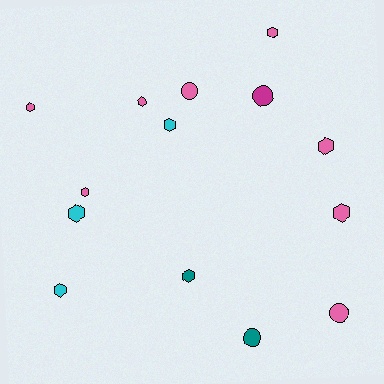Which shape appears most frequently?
Hexagon, with 10 objects.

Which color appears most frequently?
Pink, with 8 objects.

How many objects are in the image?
There are 14 objects.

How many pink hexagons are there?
There are 6 pink hexagons.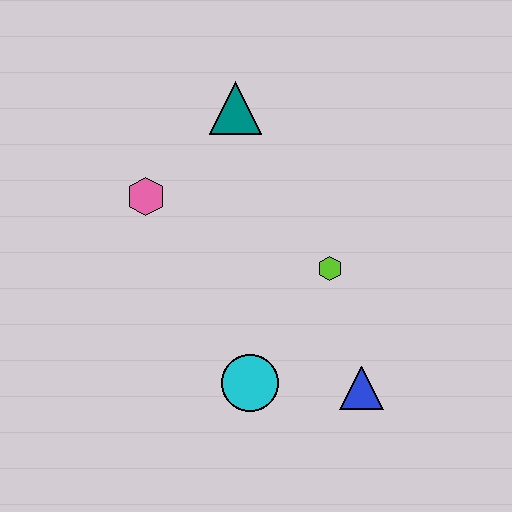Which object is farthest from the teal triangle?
The blue triangle is farthest from the teal triangle.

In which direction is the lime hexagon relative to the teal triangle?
The lime hexagon is below the teal triangle.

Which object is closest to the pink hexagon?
The teal triangle is closest to the pink hexagon.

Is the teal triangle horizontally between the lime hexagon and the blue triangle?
No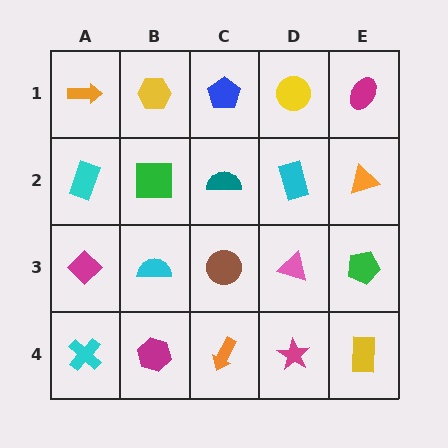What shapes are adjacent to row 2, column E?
A magenta ellipse (row 1, column E), a green pentagon (row 3, column E), a cyan rectangle (row 2, column D).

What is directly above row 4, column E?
A green pentagon.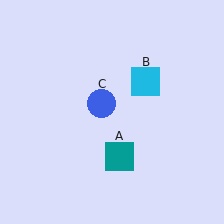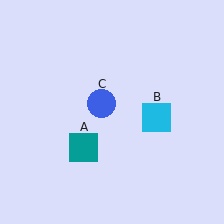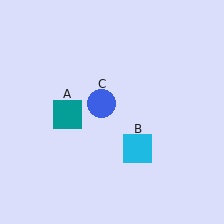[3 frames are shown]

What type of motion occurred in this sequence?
The teal square (object A), cyan square (object B) rotated clockwise around the center of the scene.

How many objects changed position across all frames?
2 objects changed position: teal square (object A), cyan square (object B).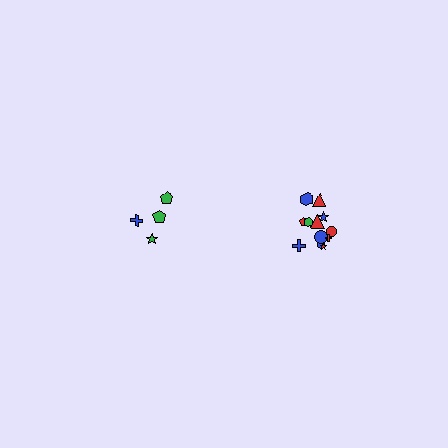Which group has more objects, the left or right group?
The right group.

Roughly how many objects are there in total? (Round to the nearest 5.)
Roughly 15 objects in total.